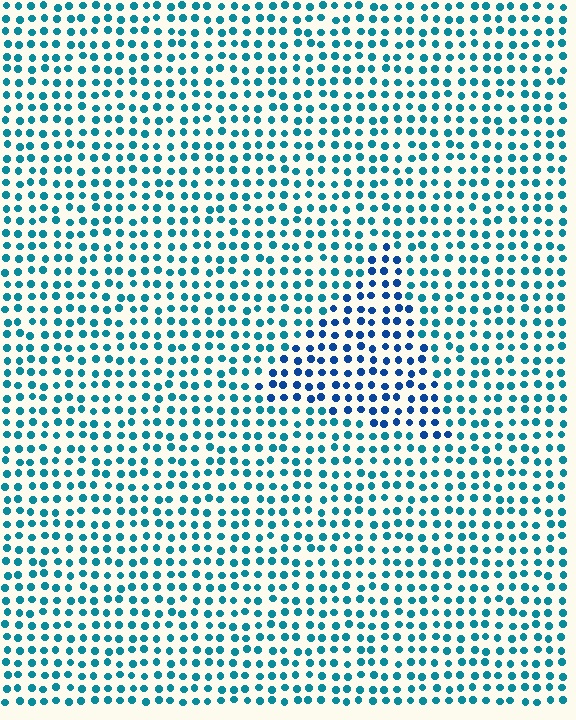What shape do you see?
I see a triangle.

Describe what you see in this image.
The image is filled with small teal elements in a uniform arrangement. A triangle-shaped region is visible where the elements are tinted to a slightly different hue, forming a subtle color boundary.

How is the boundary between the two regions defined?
The boundary is defined purely by a slight shift in hue (about 30 degrees). Spacing, size, and orientation are identical on both sides.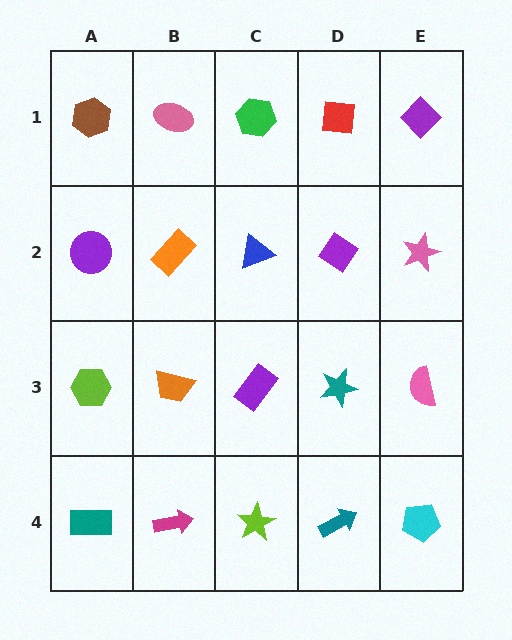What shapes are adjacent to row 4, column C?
A purple rectangle (row 3, column C), a magenta arrow (row 4, column B), a teal arrow (row 4, column D).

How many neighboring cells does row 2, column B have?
4.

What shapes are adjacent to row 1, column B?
An orange rectangle (row 2, column B), a brown hexagon (row 1, column A), a green hexagon (row 1, column C).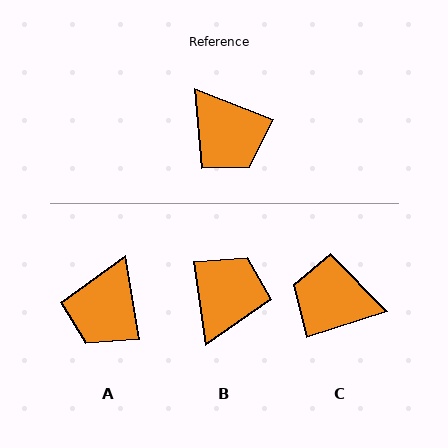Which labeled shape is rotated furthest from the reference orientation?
C, about 141 degrees away.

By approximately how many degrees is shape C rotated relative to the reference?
Approximately 141 degrees clockwise.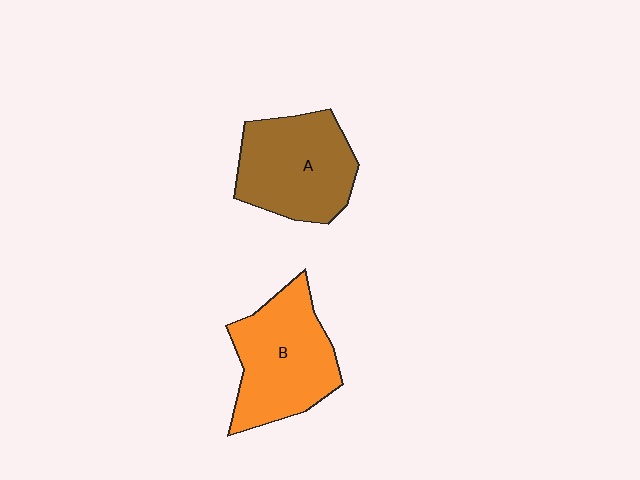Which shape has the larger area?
Shape B (orange).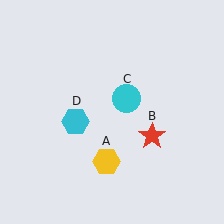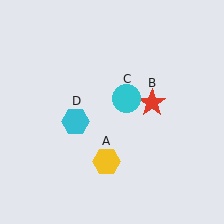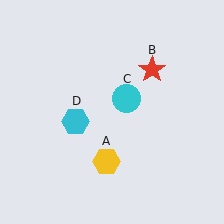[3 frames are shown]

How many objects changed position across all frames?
1 object changed position: red star (object B).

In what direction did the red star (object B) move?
The red star (object B) moved up.